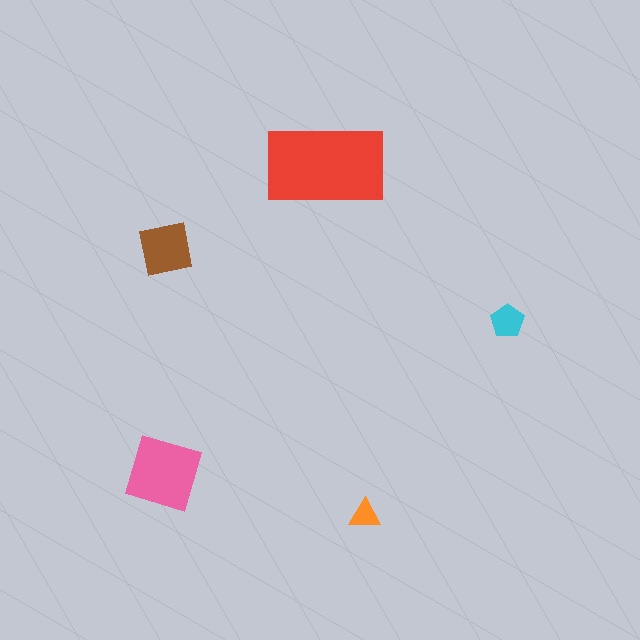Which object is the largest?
The red rectangle.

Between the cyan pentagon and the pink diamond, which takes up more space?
The pink diamond.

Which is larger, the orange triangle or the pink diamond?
The pink diamond.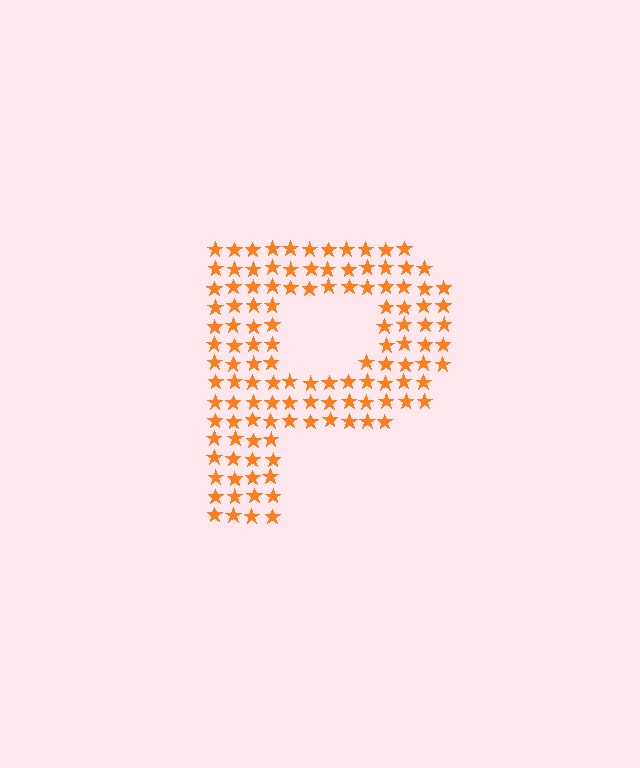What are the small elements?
The small elements are stars.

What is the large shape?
The large shape is the letter P.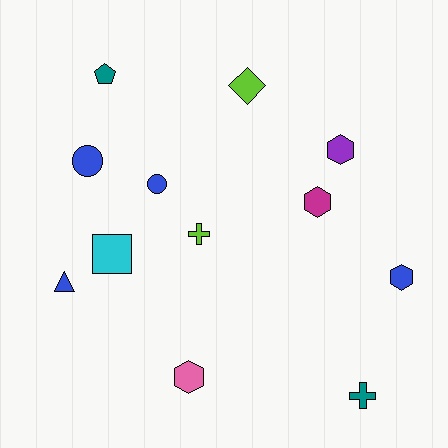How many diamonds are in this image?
There is 1 diamond.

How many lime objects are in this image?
There are 2 lime objects.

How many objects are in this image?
There are 12 objects.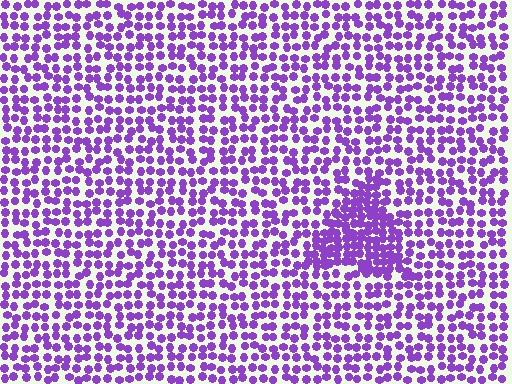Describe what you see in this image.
The image contains small purple elements arranged at two different densities. A triangle-shaped region is visible where the elements are more densely packed than the surrounding area.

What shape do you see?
I see a triangle.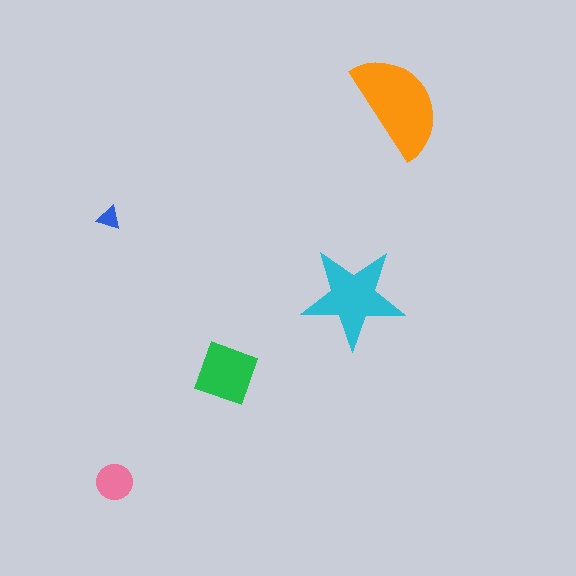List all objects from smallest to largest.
The blue triangle, the pink circle, the green diamond, the cyan star, the orange semicircle.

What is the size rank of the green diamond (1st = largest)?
3rd.